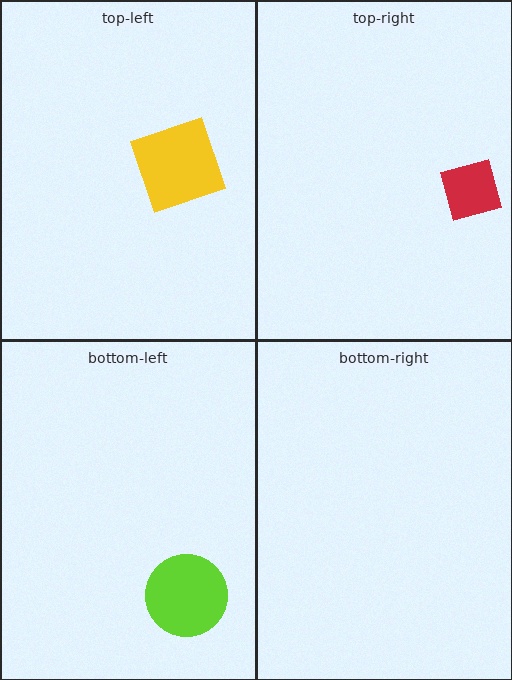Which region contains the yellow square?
The top-left region.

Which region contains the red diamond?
The top-right region.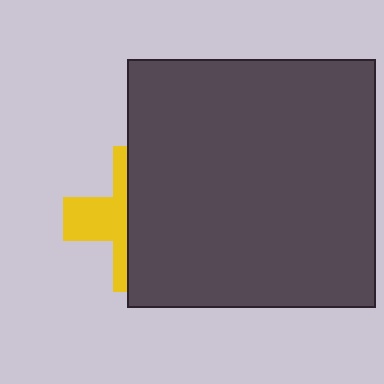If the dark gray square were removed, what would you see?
You would see the complete yellow cross.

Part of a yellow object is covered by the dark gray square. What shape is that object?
It is a cross.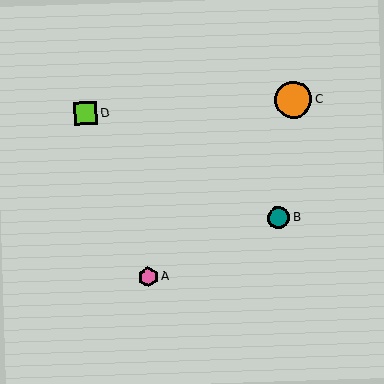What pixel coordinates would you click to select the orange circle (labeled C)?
Click at (293, 100) to select the orange circle C.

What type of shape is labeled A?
Shape A is a pink hexagon.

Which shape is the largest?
The orange circle (labeled C) is the largest.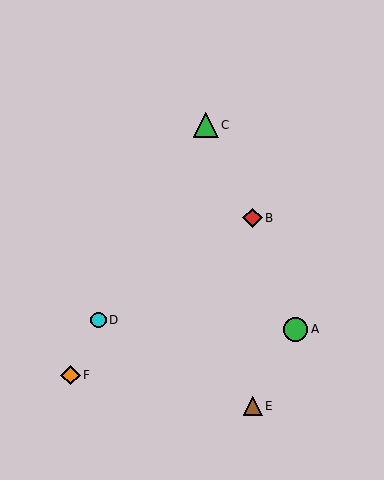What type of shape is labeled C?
Shape C is a green triangle.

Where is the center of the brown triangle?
The center of the brown triangle is at (253, 406).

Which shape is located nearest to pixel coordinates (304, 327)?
The green circle (labeled A) at (295, 329) is nearest to that location.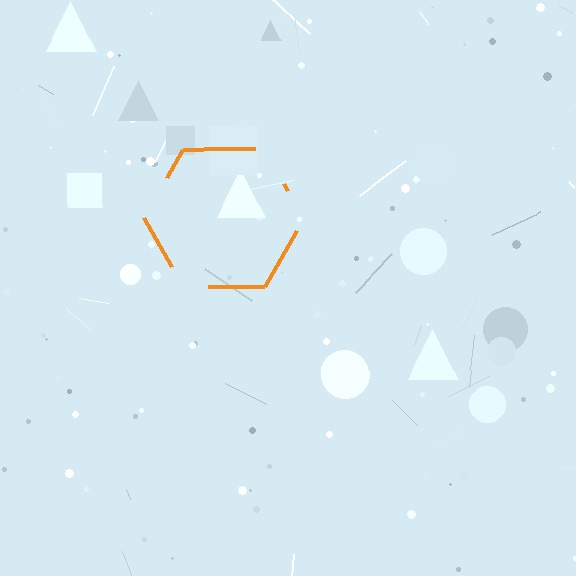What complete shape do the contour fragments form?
The contour fragments form a hexagon.